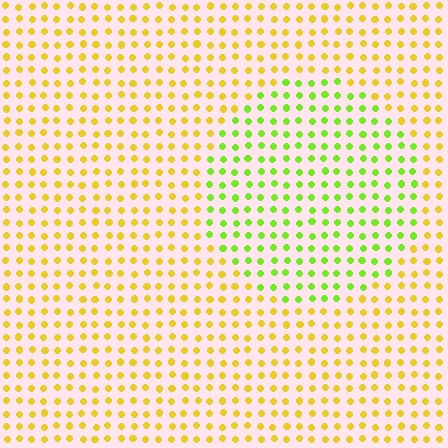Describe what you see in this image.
The image is filled with small yellow elements in a uniform arrangement. A circle-shaped region is visible where the elements are tinted to a slightly different hue, forming a subtle color boundary.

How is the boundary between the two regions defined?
The boundary is defined purely by a slight shift in hue (about 44 degrees). Spacing, size, and orientation are identical on both sides.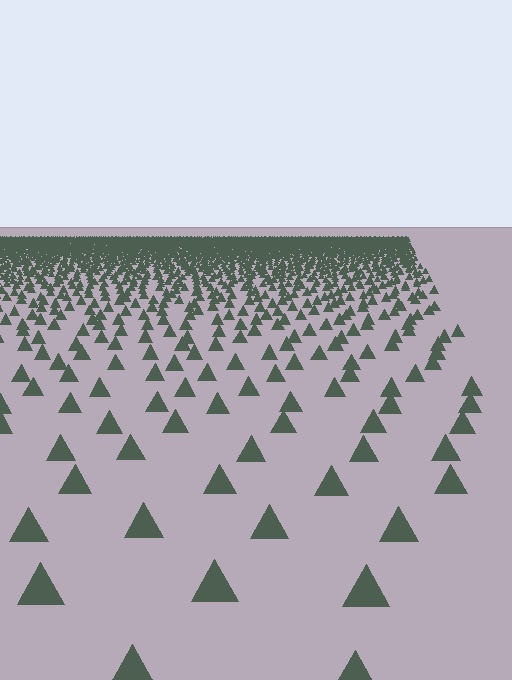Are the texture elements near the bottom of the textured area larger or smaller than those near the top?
Larger. Near the bottom, elements are closer to the viewer and appear at a bigger on-screen size.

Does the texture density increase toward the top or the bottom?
Density increases toward the top.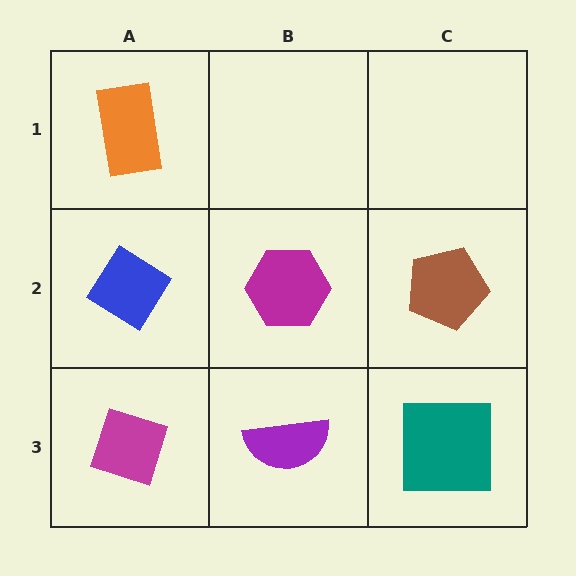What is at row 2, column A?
A blue diamond.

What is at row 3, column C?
A teal square.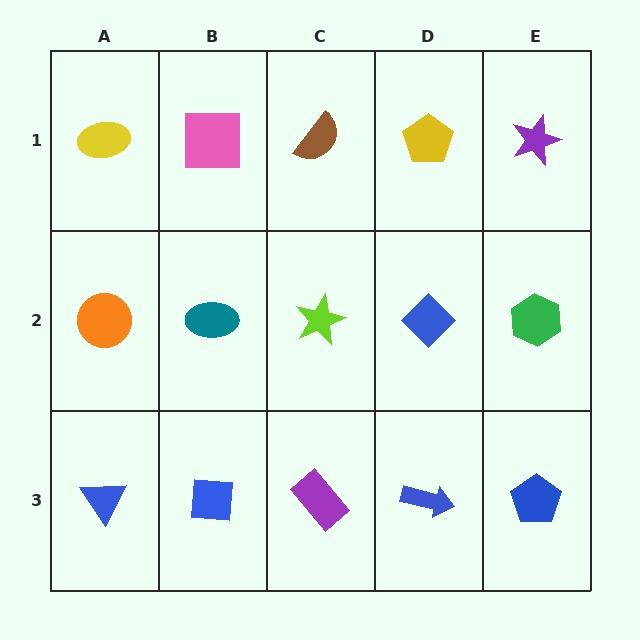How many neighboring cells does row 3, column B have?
3.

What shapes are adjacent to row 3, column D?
A blue diamond (row 2, column D), a purple rectangle (row 3, column C), a blue pentagon (row 3, column E).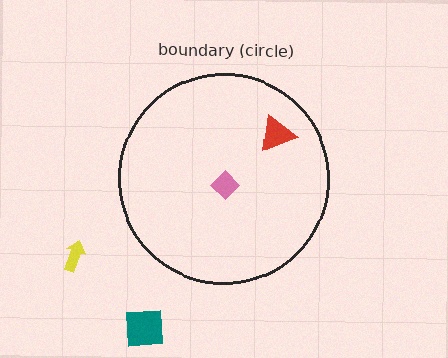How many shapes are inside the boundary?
2 inside, 2 outside.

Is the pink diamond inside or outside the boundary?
Inside.